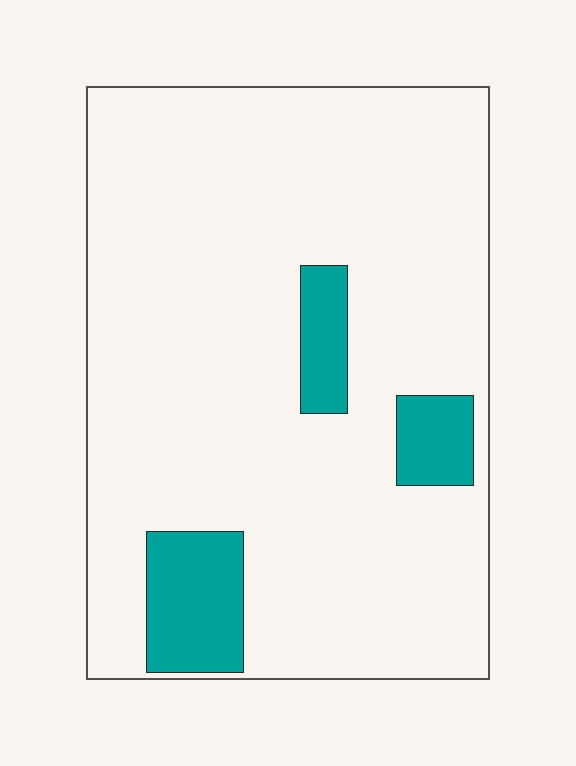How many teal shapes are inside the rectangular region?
3.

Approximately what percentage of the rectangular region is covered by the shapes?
Approximately 10%.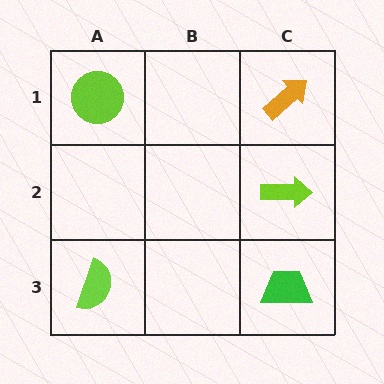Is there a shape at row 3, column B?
No, that cell is empty.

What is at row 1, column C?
An orange arrow.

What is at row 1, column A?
A lime circle.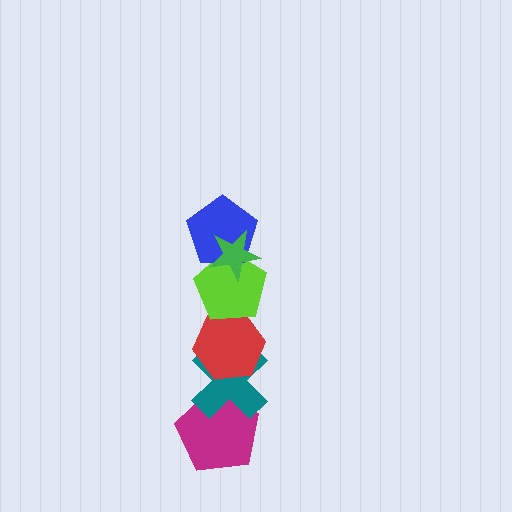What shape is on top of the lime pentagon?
The blue pentagon is on top of the lime pentagon.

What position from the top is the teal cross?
The teal cross is 5th from the top.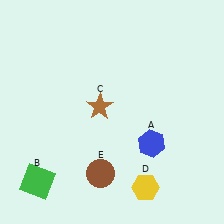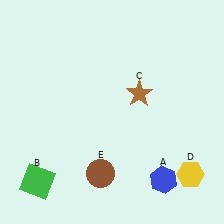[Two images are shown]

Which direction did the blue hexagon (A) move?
The blue hexagon (A) moved down.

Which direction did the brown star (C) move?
The brown star (C) moved right.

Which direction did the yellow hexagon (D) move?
The yellow hexagon (D) moved right.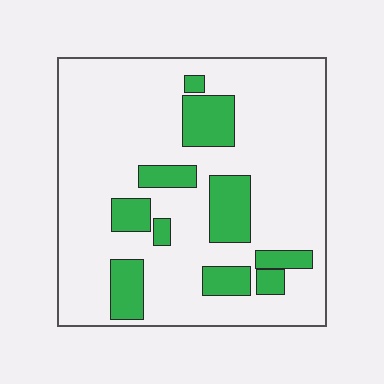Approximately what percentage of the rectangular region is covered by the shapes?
Approximately 20%.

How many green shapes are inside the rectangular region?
10.